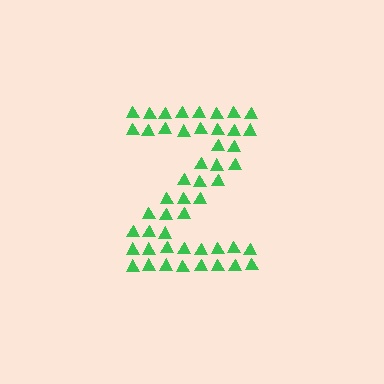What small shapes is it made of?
It is made of small triangles.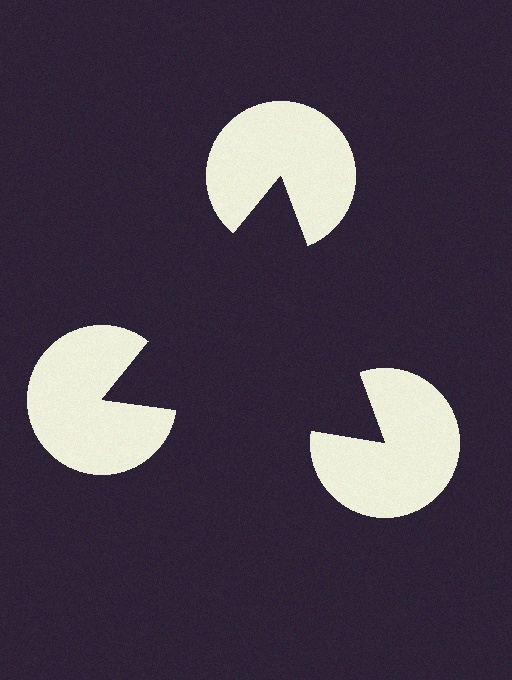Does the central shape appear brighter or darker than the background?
It typically appears slightly darker than the background, even though no actual brightness change is drawn.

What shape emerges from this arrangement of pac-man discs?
An illusory triangle — its edges are inferred from the aligned wedge cuts in the pac-man discs, not physically drawn.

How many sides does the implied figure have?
3 sides.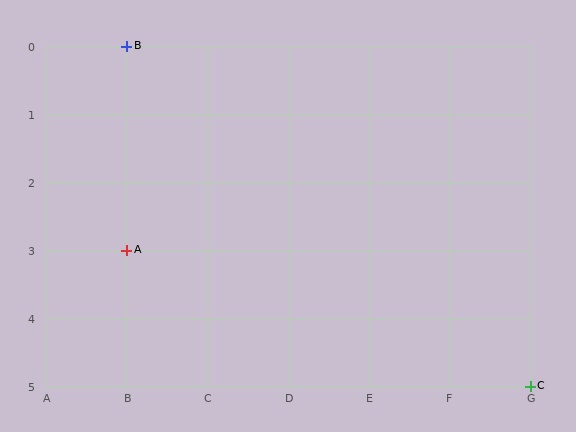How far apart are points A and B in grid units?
Points A and B are 3 rows apart.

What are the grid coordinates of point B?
Point B is at grid coordinates (B, 0).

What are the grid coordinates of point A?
Point A is at grid coordinates (B, 3).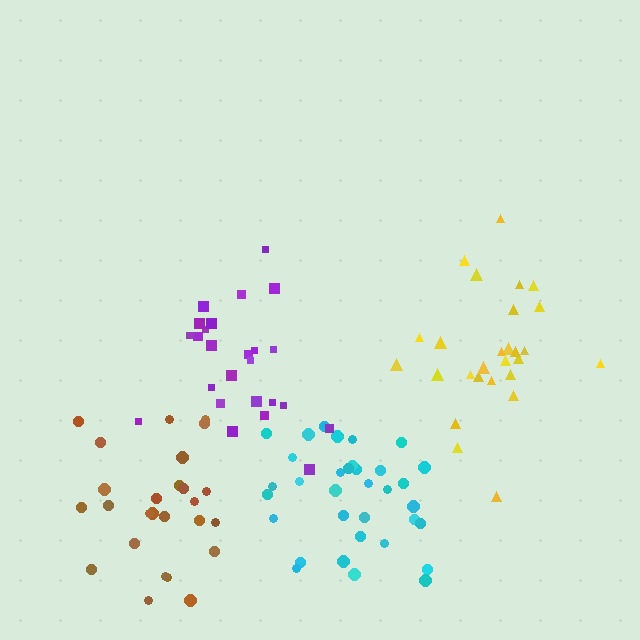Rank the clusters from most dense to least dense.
cyan, yellow, brown, purple.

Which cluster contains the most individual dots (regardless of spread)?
Cyan (34).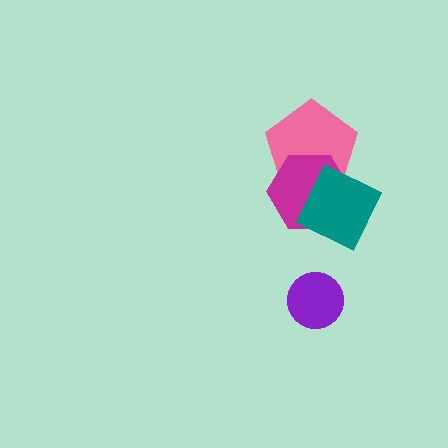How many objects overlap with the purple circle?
0 objects overlap with the purple circle.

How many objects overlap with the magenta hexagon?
2 objects overlap with the magenta hexagon.